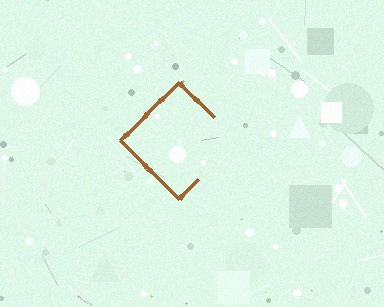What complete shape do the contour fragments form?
The contour fragments form a diamond.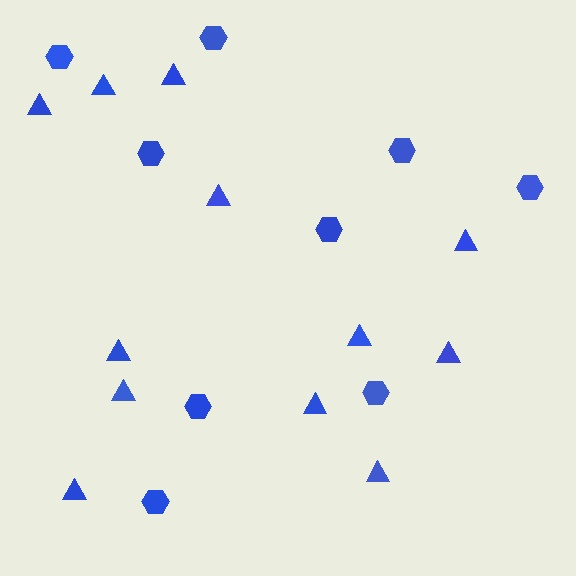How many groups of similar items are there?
There are 2 groups: one group of triangles (12) and one group of hexagons (9).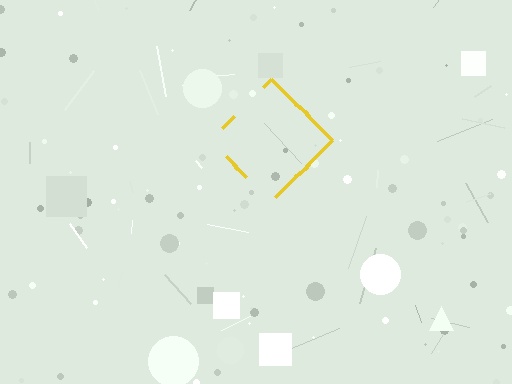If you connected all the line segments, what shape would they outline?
They would outline a diamond.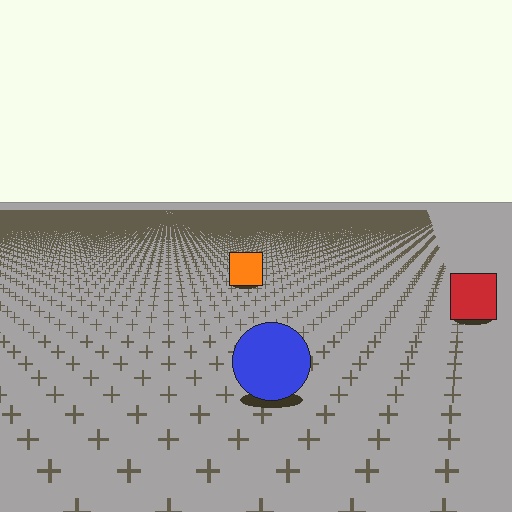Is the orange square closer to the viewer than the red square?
No. The red square is closer — you can tell from the texture gradient: the ground texture is coarser near it.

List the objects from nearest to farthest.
From nearest to farthest: the blue circle, the red square, the orange square.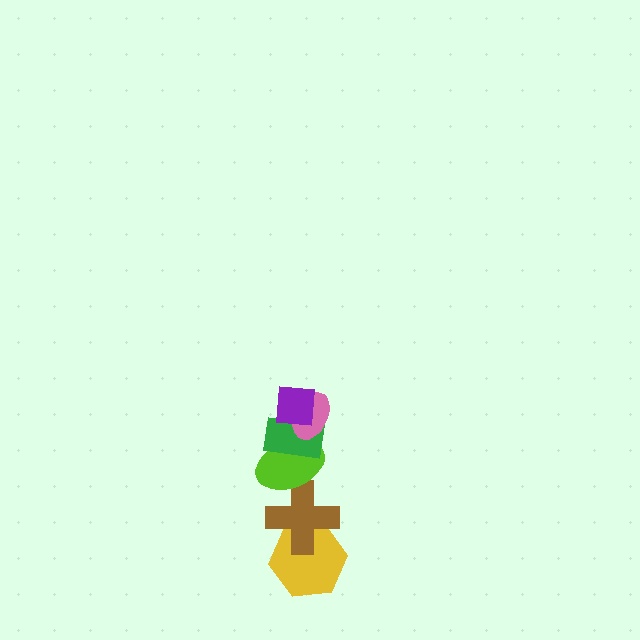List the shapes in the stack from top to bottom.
From top to bottom: the purple square, the pink ellipse, the green rectangle, the lime ellipse, the brown cross, the yellow hexagon.